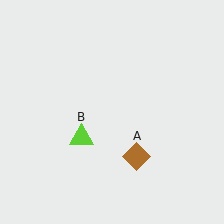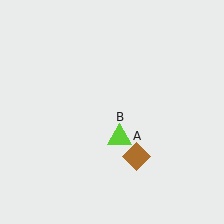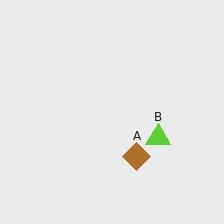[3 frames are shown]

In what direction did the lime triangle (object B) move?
The lime triangle (object B) moved right.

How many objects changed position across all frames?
1 object changed position: lime triangle (object B).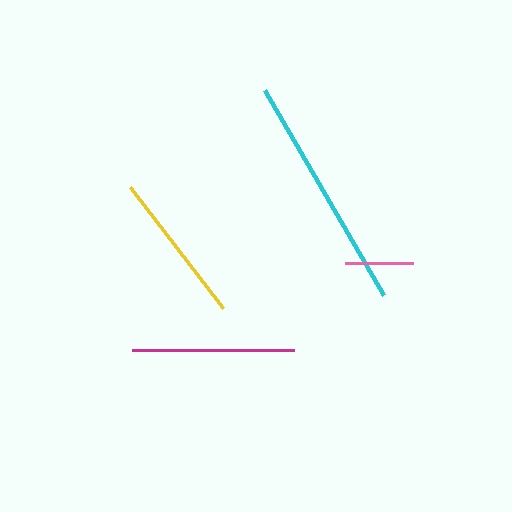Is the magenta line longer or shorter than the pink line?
The magenta line is longer than the pink line.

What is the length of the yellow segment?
The yellow segment is approximately 153 pixels long.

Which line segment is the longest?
The cyan line is the longest at approximately 237 pixels.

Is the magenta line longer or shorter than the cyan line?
The cyan line is longer than the magenta line.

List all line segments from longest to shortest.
From longest to shortest: cyan, magenta, yellow, pink.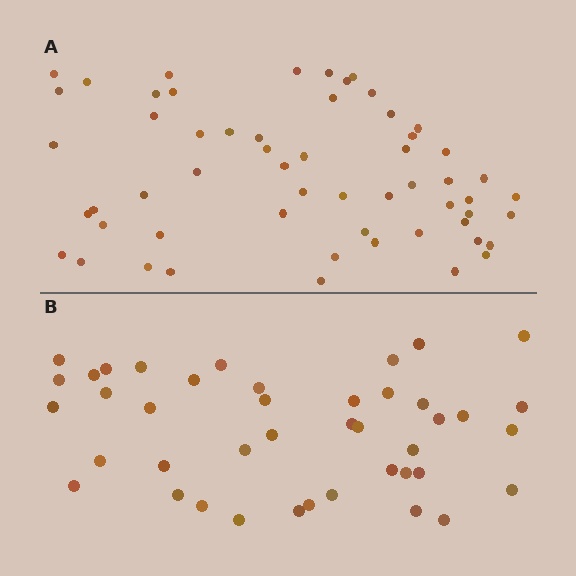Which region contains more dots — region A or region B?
Region A (the top region) has more dots.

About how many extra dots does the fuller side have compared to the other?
Region A has approximately 15 more dots than region B.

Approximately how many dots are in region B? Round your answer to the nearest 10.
About 40 dots. (The exact count is 42, which rounds to 40.)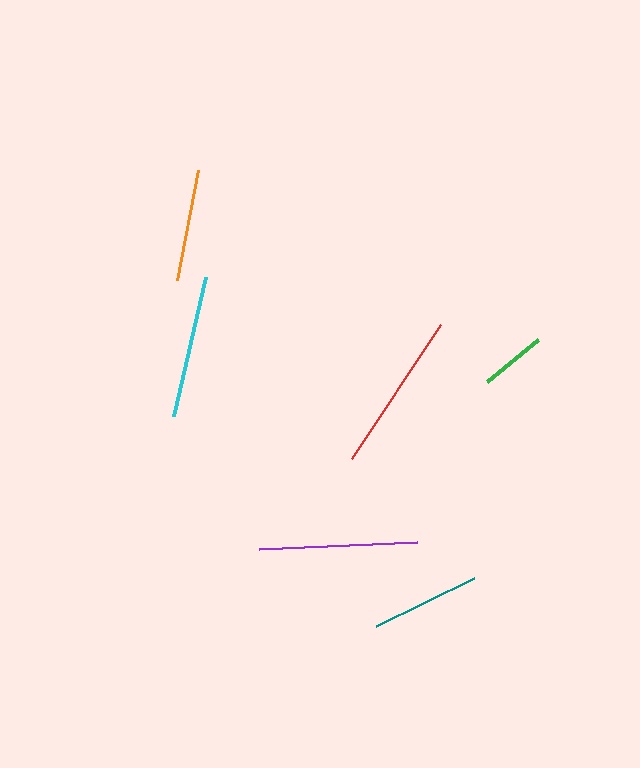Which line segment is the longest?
The red line is the longest at approximately 160 pixels.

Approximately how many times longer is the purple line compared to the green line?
The purple line is approximately 2.4 times the length of the green line.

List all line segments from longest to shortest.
From longest to shortest: red, purple, cyan, orange, teal, green.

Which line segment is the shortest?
The green line is the shortest at approximately 66 pixels.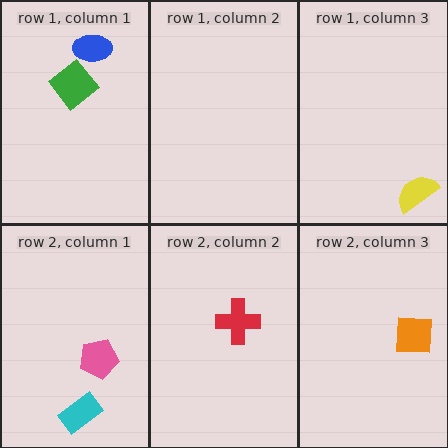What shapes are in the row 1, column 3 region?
The yellow semicircle.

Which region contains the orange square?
The row 2, column 3 region.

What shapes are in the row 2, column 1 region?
The pink pentagon, the cyan rectangle.